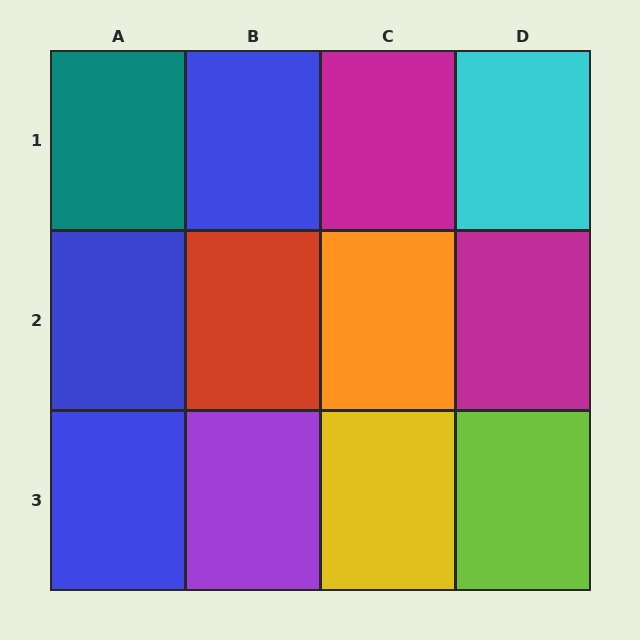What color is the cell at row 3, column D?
Lime.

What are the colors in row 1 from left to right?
Teal, blue, magenta, cyan.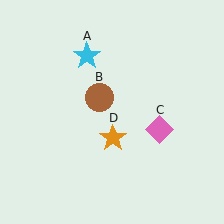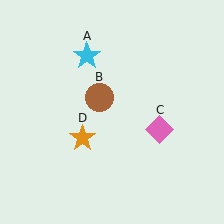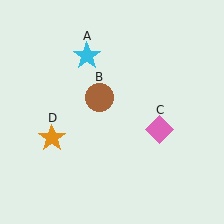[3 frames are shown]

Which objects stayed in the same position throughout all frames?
Cyan star (object A) and brown circle (object B) and pink diamond (object C) remained stationary.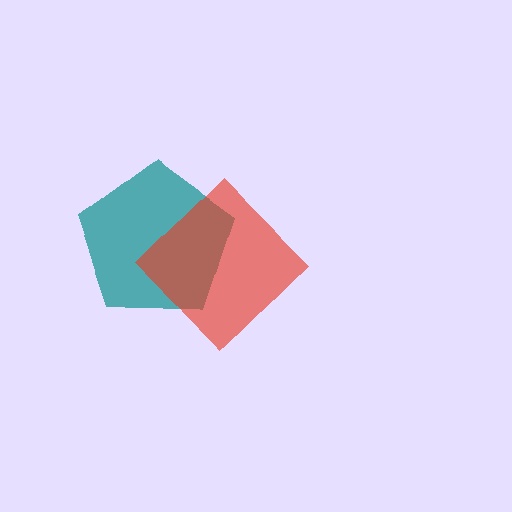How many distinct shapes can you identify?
There are 2 distinct shapes: a teal pentagon, a red diamond.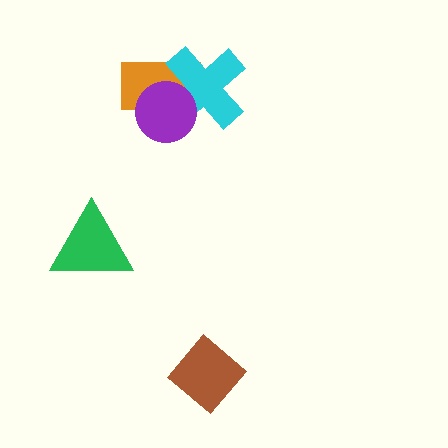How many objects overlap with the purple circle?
2 objects overlap with the purple circle.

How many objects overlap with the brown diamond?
0 objects overlap with the brown diamond.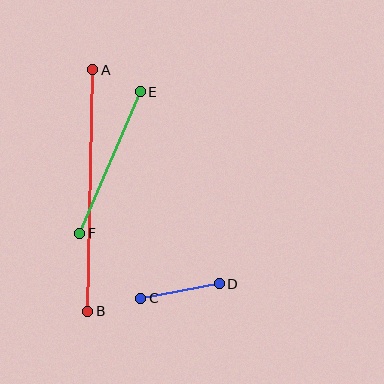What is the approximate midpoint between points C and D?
The midpoint is at approximately (180, 291) pixels.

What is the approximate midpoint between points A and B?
The midpoint is at approximately (90, 191) pixels.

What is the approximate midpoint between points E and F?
The midpoint is at approximately (110, 162) pixels.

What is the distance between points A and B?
The distance is approximately 241 pixels.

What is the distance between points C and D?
The distance is approximately 80 pixels.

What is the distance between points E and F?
The distance is approximately 154 pixels.